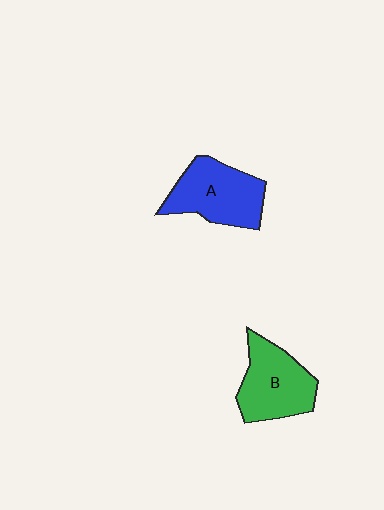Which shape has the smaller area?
Shape B (green).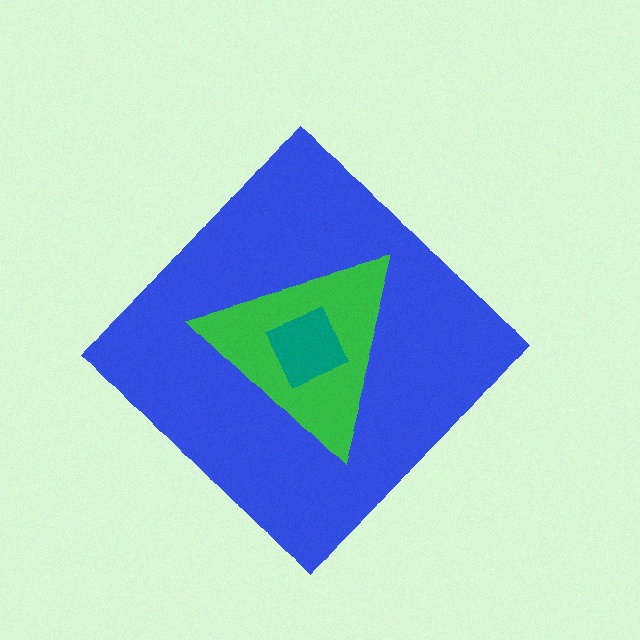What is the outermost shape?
The blue diamond.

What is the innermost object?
The teal square.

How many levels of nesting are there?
3.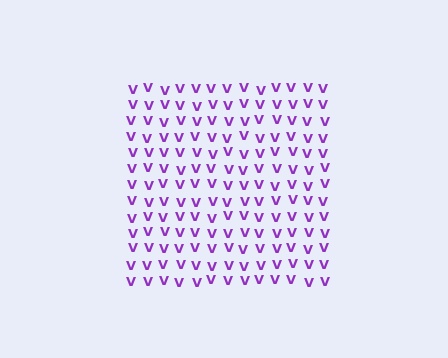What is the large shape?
The large shape is a square.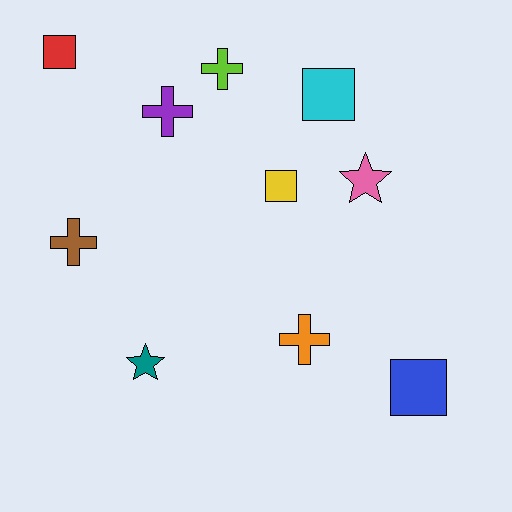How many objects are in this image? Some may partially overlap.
There are 10 objects.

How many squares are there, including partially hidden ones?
There are 4 squares.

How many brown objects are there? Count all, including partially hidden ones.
There is 1 brown object.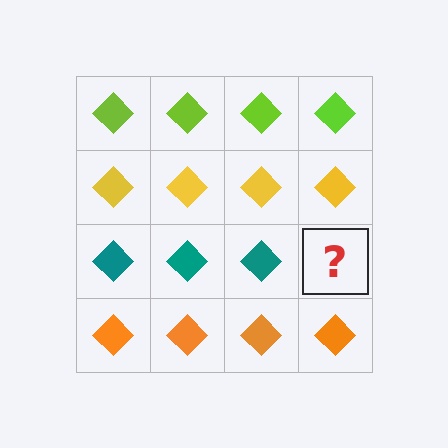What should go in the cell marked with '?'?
The missing cell should contain a teal diamond.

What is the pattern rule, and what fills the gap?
The rule is that each row has a consistent color. The gap should be filled with a teal diamond.